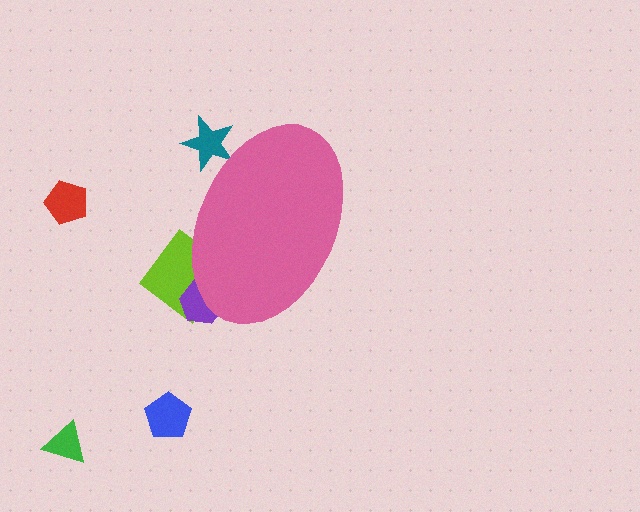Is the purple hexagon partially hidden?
Yes, the purple hexagon is partially hidden behind the pink ellipse.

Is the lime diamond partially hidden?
Yes, the lime diamond is partially hidden behind the pink ellipse.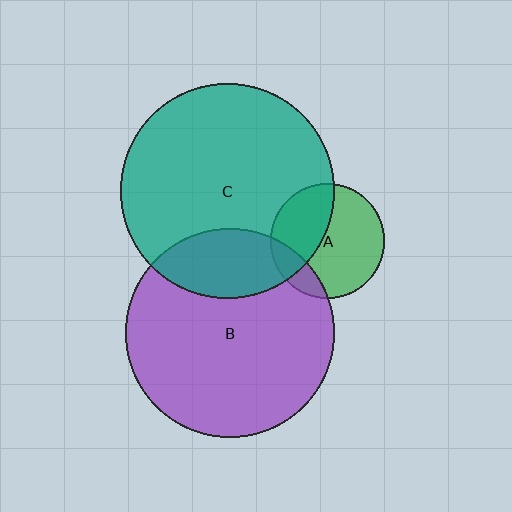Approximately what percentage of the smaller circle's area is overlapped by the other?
Approximately 20%.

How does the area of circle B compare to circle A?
Approximately 3.3 times.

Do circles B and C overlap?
Yes.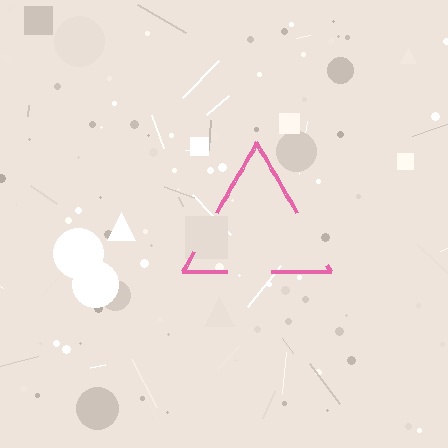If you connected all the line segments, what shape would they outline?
They would outline a triangle.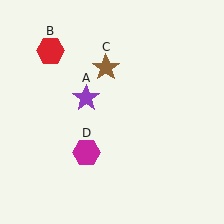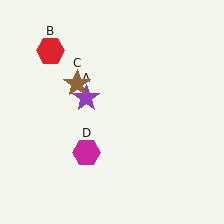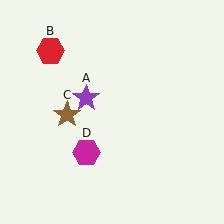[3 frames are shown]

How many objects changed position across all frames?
1 object changed position: brown star (object C).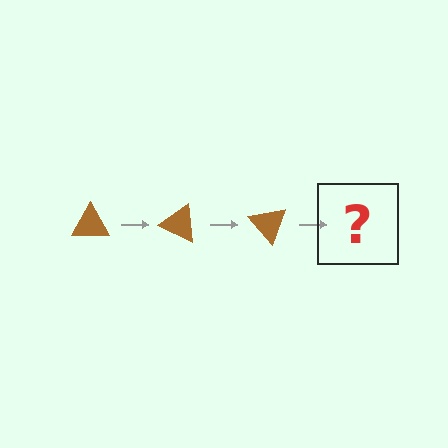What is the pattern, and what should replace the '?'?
The pattern is that the triangle rotates 25 degrees each step. The '?' should be a brown triangle rotated 75 degrees.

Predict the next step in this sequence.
The next step is a brown triangle rotated 75 degrees.